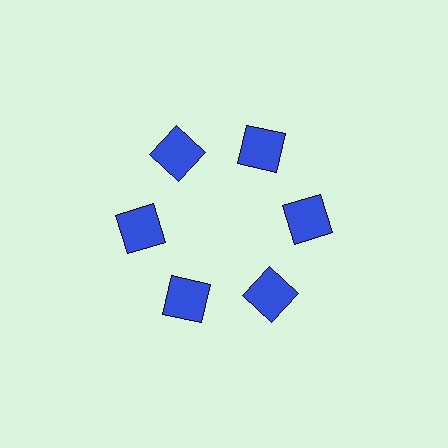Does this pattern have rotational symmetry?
Yes, this pattern has 6-fold rotational symmetry. It looks the same after rotating 60 degrees around the center.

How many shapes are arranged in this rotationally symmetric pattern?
There are 6 shapes, arranged in 6 groups of 1.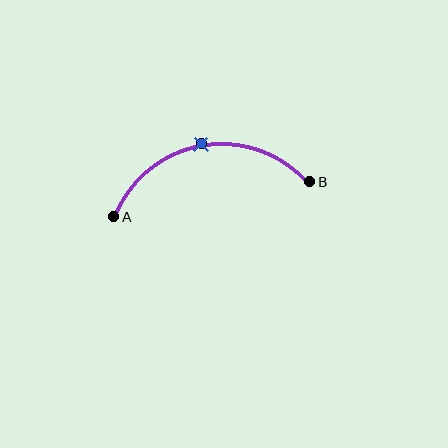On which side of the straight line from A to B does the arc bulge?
The arc bulges above the straight line connecting A and B.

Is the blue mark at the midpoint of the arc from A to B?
Yes. The blue mark lies on the arc at equal arc-length from both A and B — it is the arc midpoint.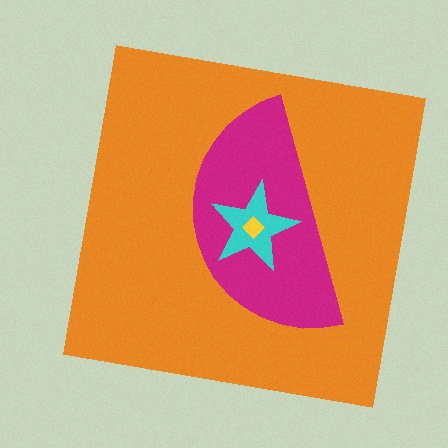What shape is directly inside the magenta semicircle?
The cyan star.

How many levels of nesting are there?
4.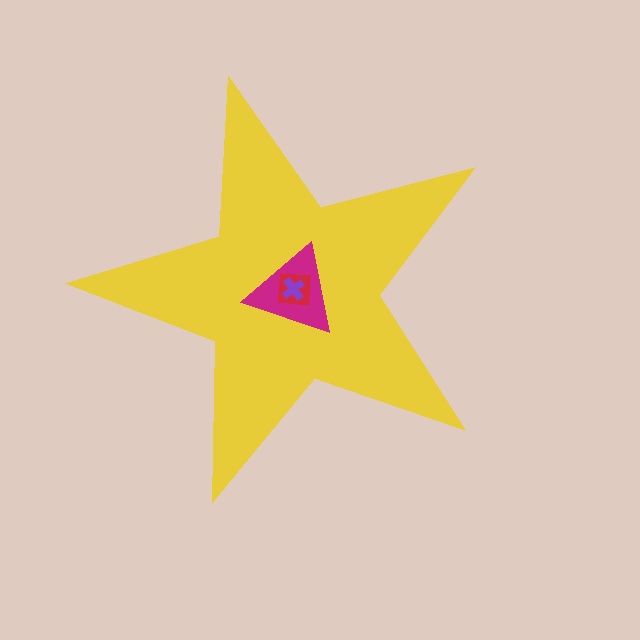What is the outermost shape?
The yellow star.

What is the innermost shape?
The purple cross.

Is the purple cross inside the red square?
Yes.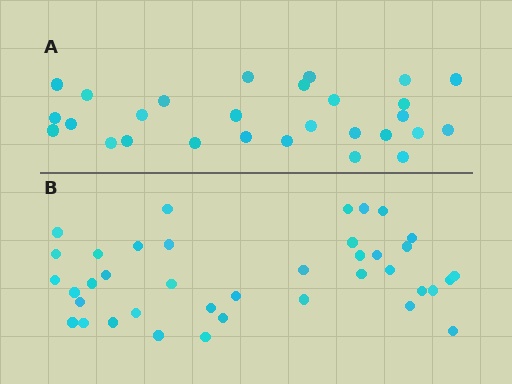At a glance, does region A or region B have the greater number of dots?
Region B (the bottom region) has more dots.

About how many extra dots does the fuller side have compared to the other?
Region B has roughly 12 or so more dots than region A.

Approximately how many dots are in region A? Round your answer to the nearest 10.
About 30 dots. (The exact count is 28, which rounds to 30.)